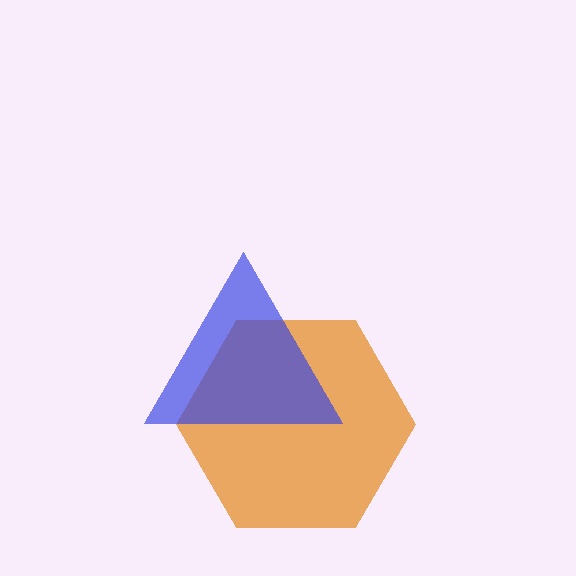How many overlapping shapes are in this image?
There are 2 overlapping shapes in the image.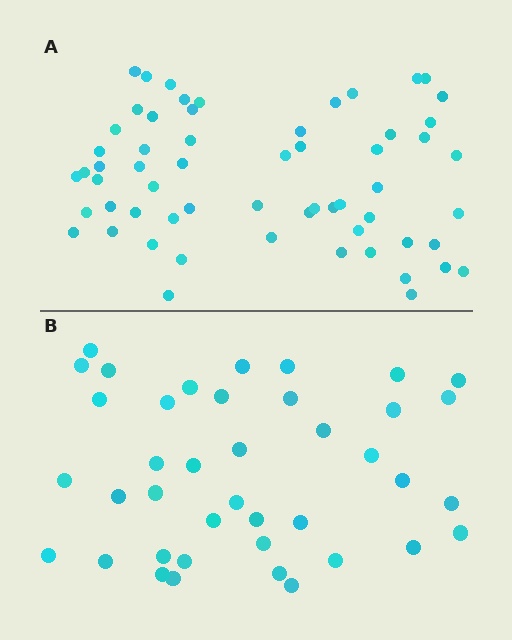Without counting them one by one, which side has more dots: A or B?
Region A (the top region) has more dots.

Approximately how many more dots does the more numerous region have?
Region A has approximately 20 more dots than region B.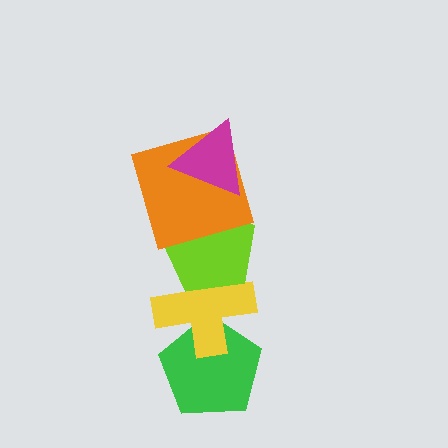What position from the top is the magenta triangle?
The magenta triangle is 1st from the top.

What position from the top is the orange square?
The orange square is 2nd from the top.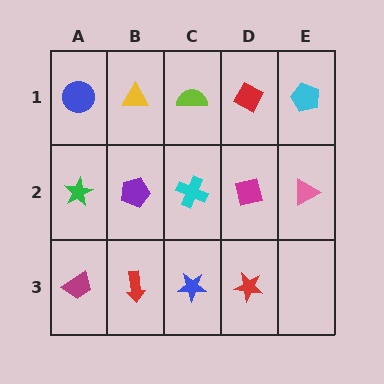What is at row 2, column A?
A green star.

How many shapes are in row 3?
4 shapes.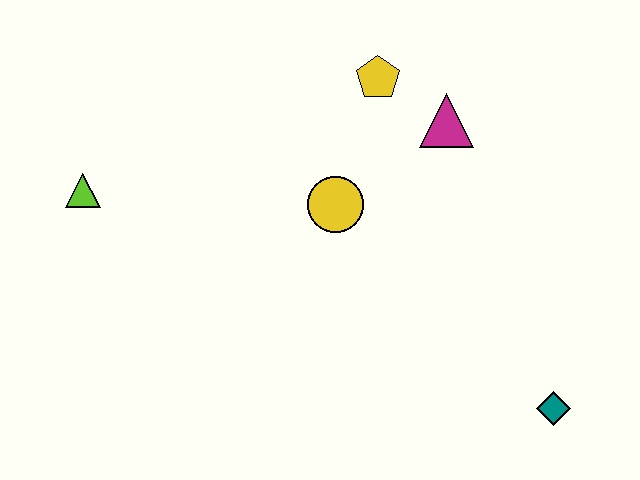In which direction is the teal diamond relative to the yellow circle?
The teal diamond is to the right of the yellow circle.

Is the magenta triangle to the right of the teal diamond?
No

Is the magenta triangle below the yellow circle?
No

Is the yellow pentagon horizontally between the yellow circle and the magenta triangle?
Yes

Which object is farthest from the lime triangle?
The teal diamond is farthest from the lime triangle.